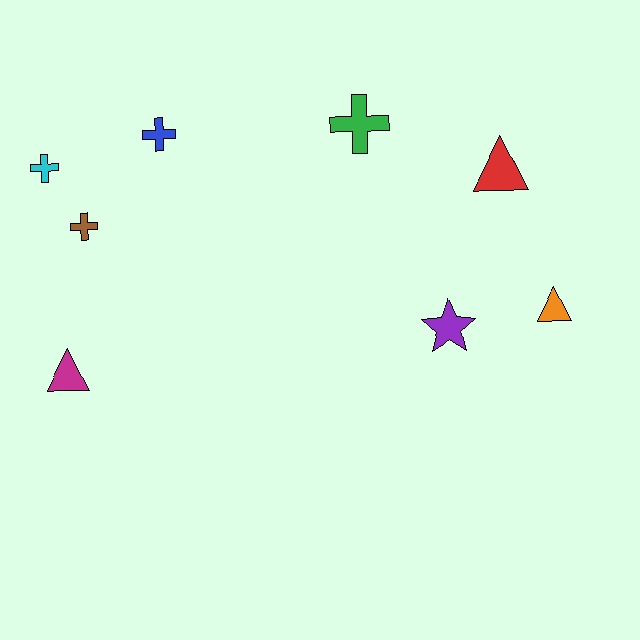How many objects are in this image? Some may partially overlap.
There are 8 objects.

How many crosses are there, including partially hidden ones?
There are 4 crosses.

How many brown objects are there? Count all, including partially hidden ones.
There is 1 brown object.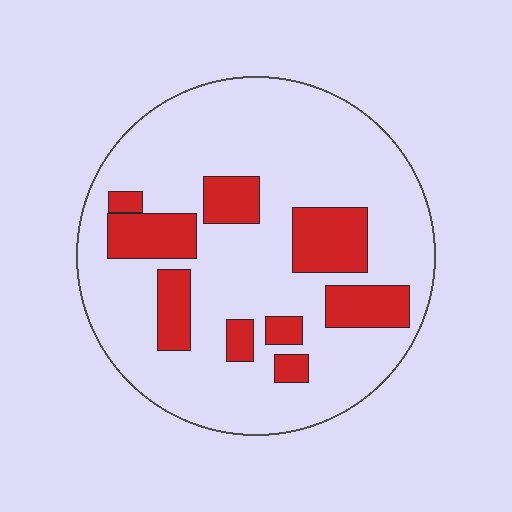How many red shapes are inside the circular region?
9.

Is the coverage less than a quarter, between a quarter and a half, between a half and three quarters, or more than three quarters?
Less than a quarter.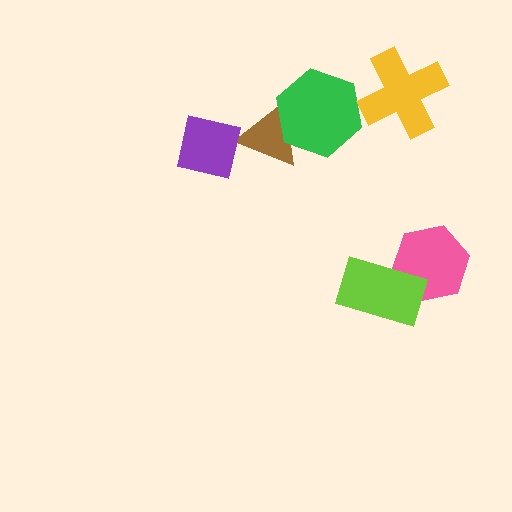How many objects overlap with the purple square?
1 object overlaps with the purple square.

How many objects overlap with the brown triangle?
2 objects overlap with the brown triangle.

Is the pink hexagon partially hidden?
Yes, it is partially covered by another shape.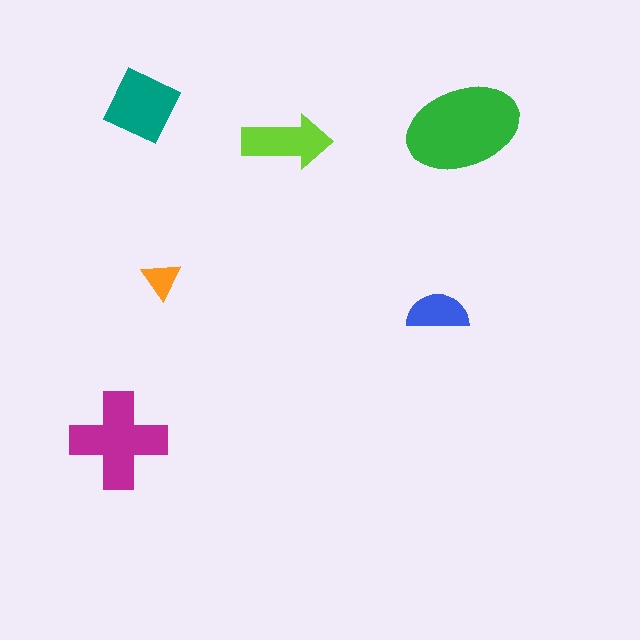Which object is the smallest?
The orange triangle.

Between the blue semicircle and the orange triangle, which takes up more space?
The blue semicircle.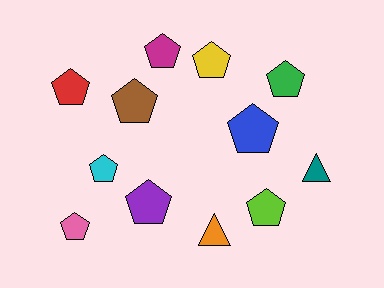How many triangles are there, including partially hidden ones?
There are 2 triangles.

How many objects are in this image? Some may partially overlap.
There are 12 objects.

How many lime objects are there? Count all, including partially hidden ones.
There is 1 lime object.